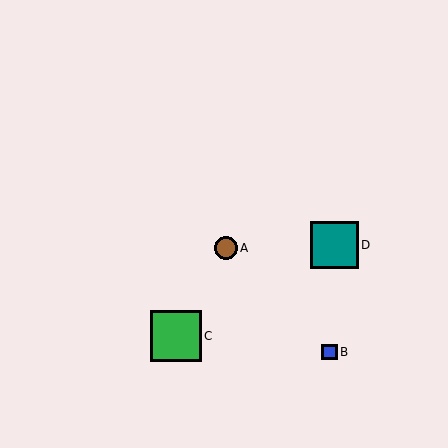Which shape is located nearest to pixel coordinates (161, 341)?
The green square (labeled C) at (176, 336) is nearest to that location.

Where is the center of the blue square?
The center of the blue square is at (330, 352).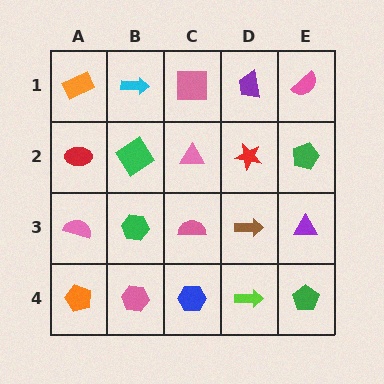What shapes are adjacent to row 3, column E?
A green pentagon (row 2, column E), a green pentagon (row 4, column E), a brown arrow (row 3, column D).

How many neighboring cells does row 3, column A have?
3.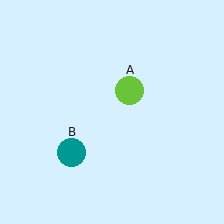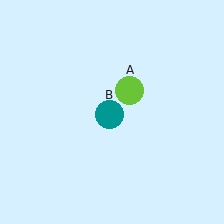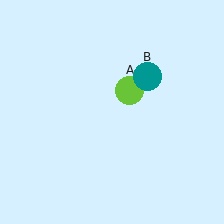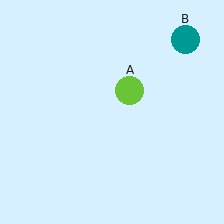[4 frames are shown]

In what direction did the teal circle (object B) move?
The teal circle (object B) moved up and to the right.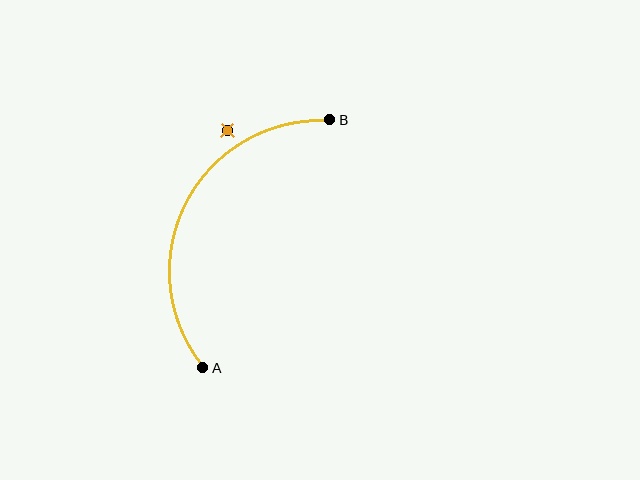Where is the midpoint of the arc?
The arc midpoint is the point on the curve farthest from the straight line joining A and B. It sits to the left of that line.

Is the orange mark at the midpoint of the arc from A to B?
No — the orange mark does not lie on the arc at all. It sits slightly outside the curve.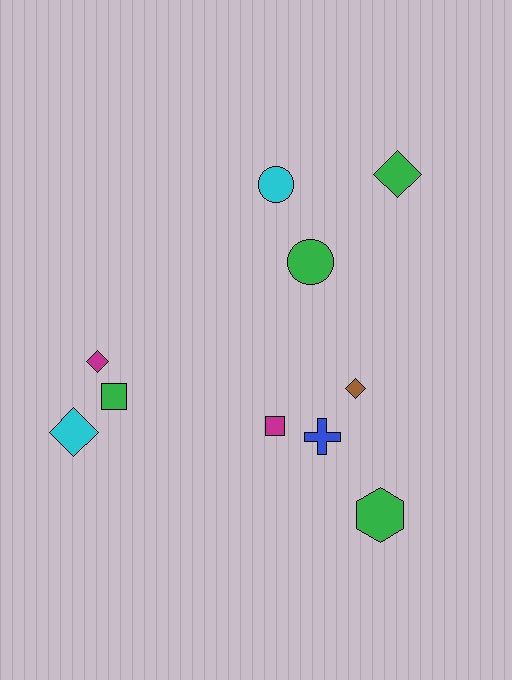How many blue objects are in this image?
There is 1 blue object.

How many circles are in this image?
There are 2 circles.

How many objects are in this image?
There are 10 objects.